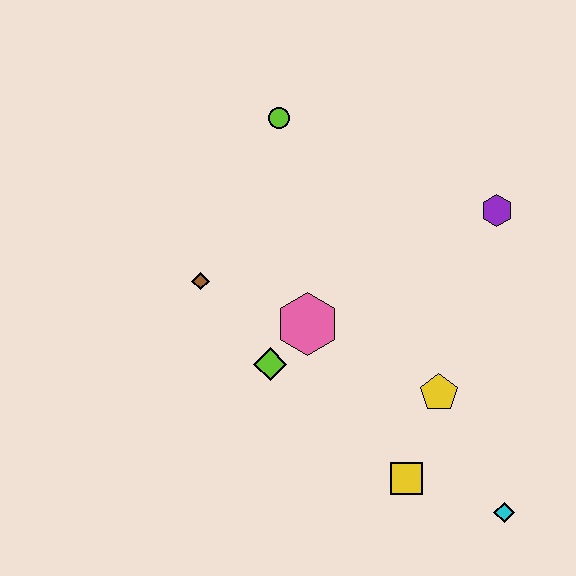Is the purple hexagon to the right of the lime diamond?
Yes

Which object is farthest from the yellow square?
The lime circle is farthest from the yellow square.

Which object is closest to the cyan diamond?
The yellow square is closest to the cyan diamond.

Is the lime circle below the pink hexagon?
No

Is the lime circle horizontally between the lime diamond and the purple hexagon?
Yes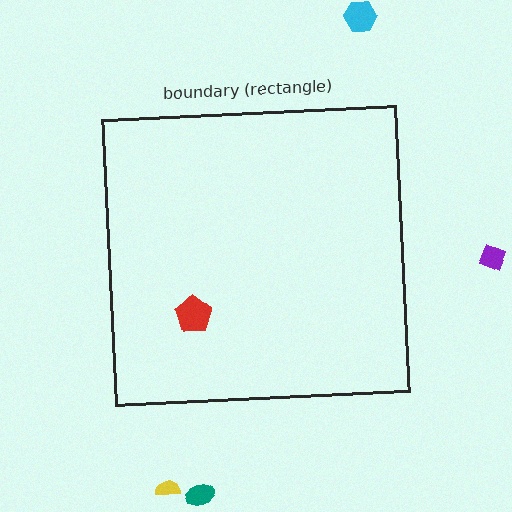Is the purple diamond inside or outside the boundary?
Outside.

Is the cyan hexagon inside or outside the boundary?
Outside.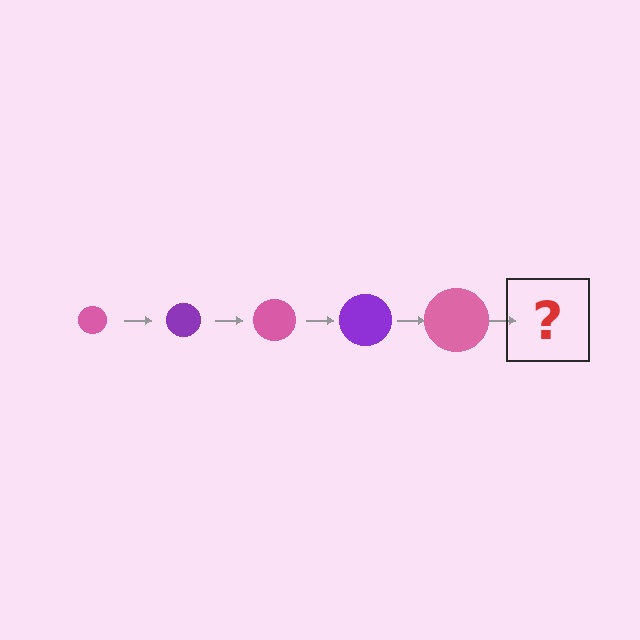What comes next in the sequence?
The next element should be a purple circle, larger than the previous one.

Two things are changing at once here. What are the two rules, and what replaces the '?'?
The two rules are that the circle grows larger each step and the color cycles through pink and purple. The '?' should be a purple circle, larger than the previous one.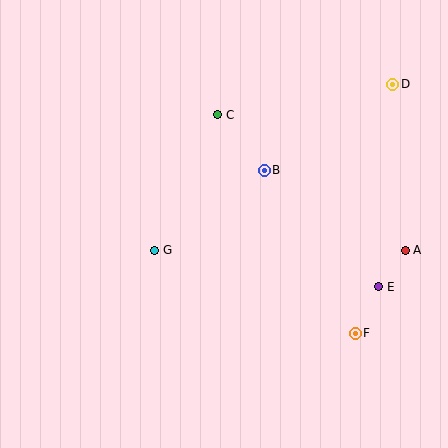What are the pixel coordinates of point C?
Point C is at (218, 115).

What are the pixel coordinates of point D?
Point D is at (393, 84).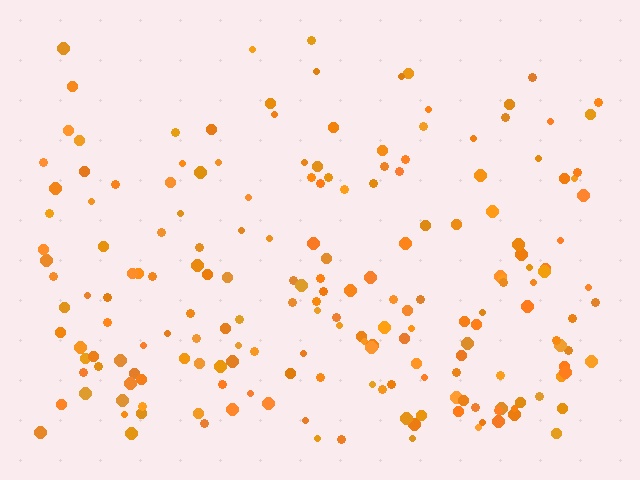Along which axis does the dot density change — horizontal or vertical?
Vertical.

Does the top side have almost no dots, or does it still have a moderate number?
Still a moderate number, just noticeably fewer than the bottom.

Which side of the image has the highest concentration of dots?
The bottom.